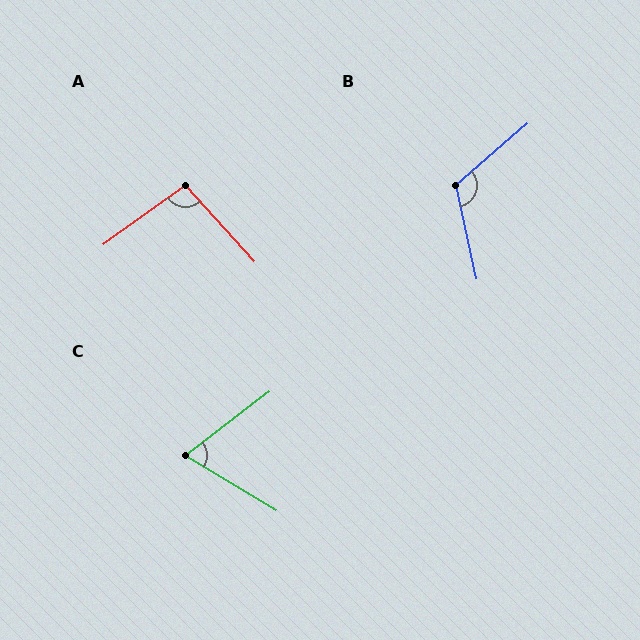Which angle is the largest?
B, at approximately 118 degrees.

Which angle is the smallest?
C, at approximately 68 degrees.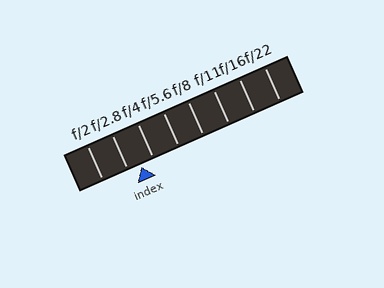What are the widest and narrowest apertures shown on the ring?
The widest aperture shown is f/2 and the narrowest is f/22.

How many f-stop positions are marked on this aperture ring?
There are 8 f-stop positions marked.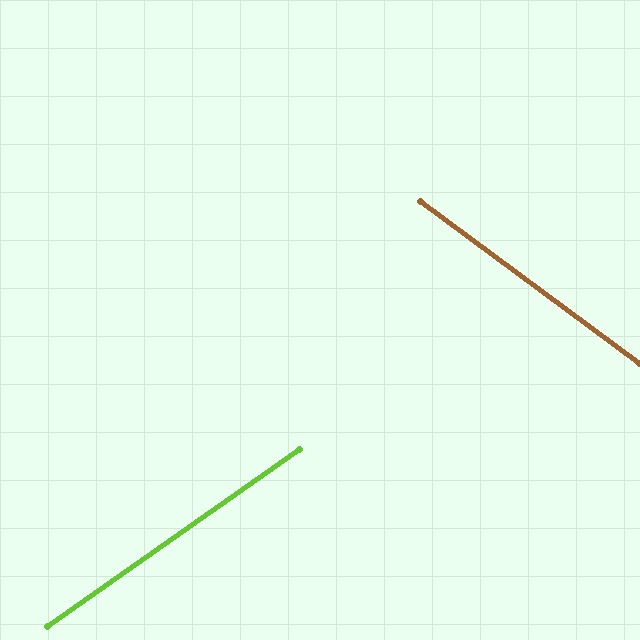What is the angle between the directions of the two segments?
Approximately 72 degrees.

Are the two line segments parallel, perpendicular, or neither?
Neither parallel nor perpendicular — they differ by about 72°.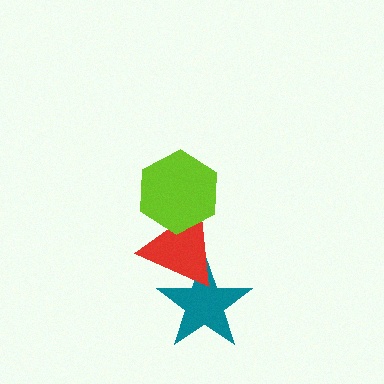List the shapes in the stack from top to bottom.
From top to bottom: the lime hexagon, the red triangle, the teal star.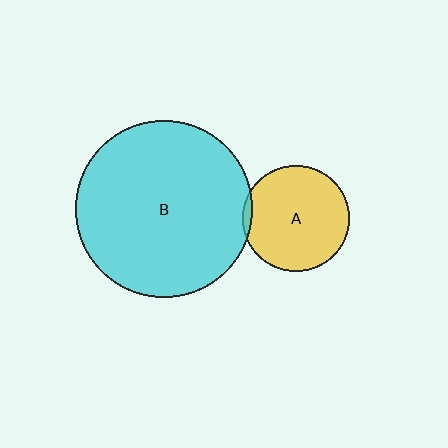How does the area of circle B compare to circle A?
Approximately 2.8 times.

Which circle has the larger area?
Circle B (cyan).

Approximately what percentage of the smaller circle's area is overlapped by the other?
Approximately 5%.